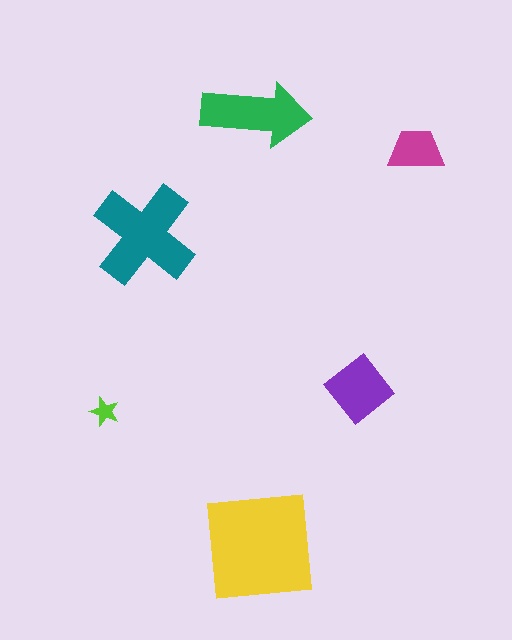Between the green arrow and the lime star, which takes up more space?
The green arrow.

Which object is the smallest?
The lime star.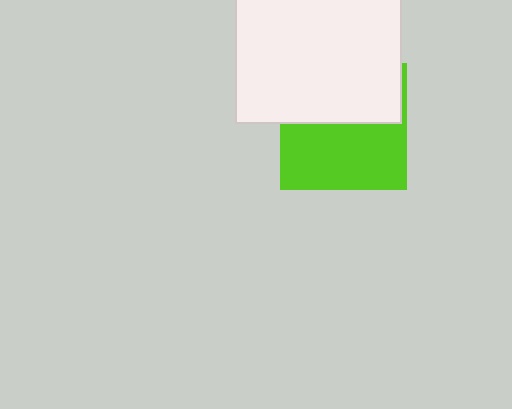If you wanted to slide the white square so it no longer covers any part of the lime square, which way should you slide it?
Slide it up — that is the most direct way to separate the two shapes.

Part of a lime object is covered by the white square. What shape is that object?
It is a square.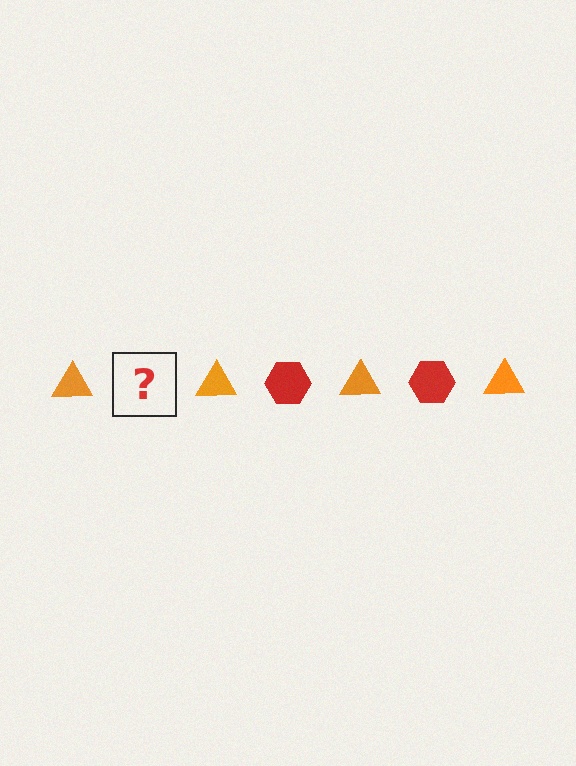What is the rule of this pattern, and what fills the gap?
The rule is that the pattern alternates between orange triangle and red hexagon. The gap should be filled with a red hexagon.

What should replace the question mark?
The question mark should be replaced with a red hexagon.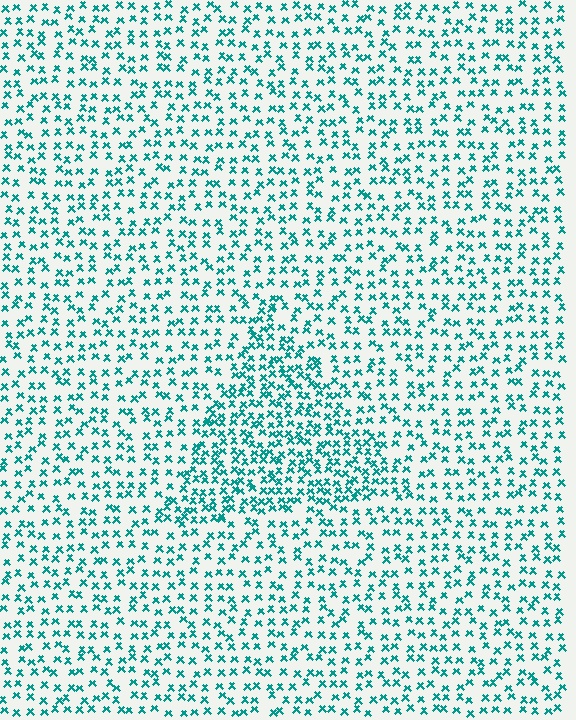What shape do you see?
I see a triangle.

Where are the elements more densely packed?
The elements are more densely packed inside the triangle boundary.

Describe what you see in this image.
The image contains small teal elements arranged at two different densities. A triangle-shaped region is visible where the elements are more densely packed than the surrounding area.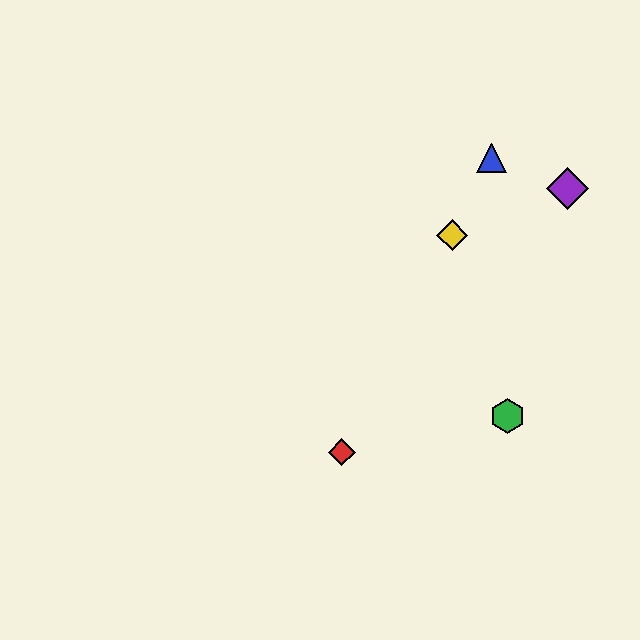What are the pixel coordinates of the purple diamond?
The purple diamond is at (567, 189).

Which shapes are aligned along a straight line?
The red diamond, the blue triangle, the yellow diamond are aligned along a straight line.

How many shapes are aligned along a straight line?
3 shapes (the red diamond, the blue triangle, the yellow diamond) are aligned along a straight line.